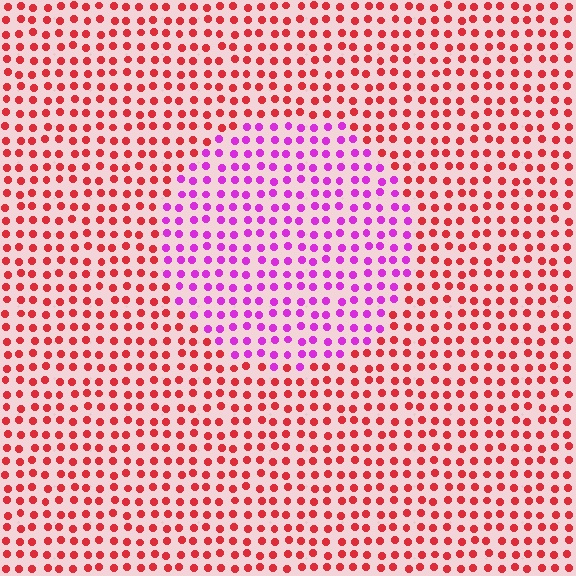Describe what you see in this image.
The image is filled with small red elements in a uniform arrangement. A circle-shaped region is visible where the elements are tinted to a slightly different hue, forming a subtle color boundary.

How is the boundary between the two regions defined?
The boundary is defined purely by a slight shift in hue (about 57 degrees). Spacing, size, and orientation are identical on both sides.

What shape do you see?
I see a circle.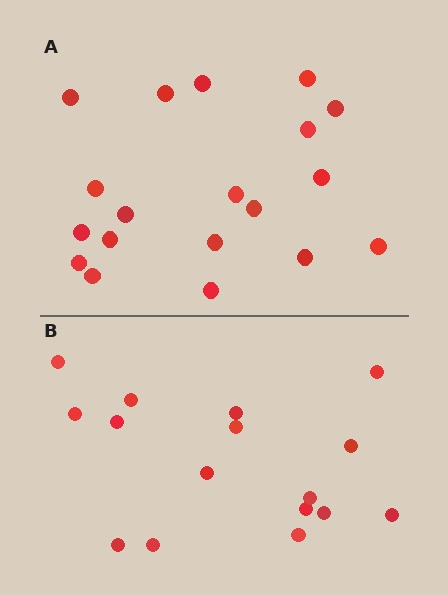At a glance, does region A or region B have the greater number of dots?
Region A (the top region) has more dots.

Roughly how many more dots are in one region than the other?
Region A has just a few more — roughly 2 or 3 more dots than region B.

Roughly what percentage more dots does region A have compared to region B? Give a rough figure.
About 20% more.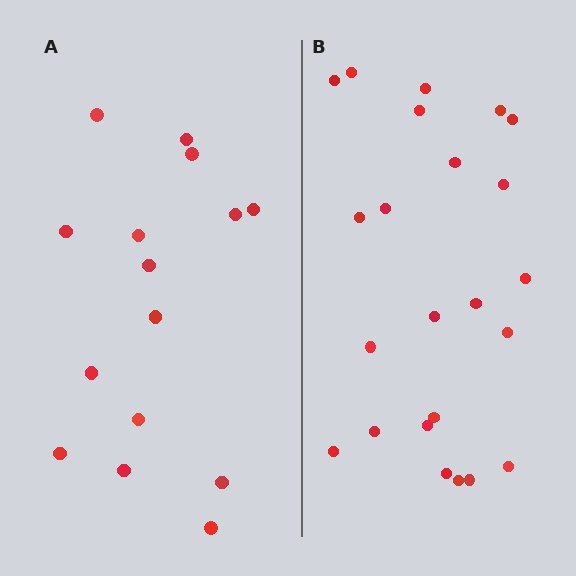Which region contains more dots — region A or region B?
Region B (the right region) has more dots.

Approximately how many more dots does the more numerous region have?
Region B has roughly 8 or so more dots than region A.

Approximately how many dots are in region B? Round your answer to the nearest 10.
About 20 dots. (The exact count is 23, which rounds to 20.)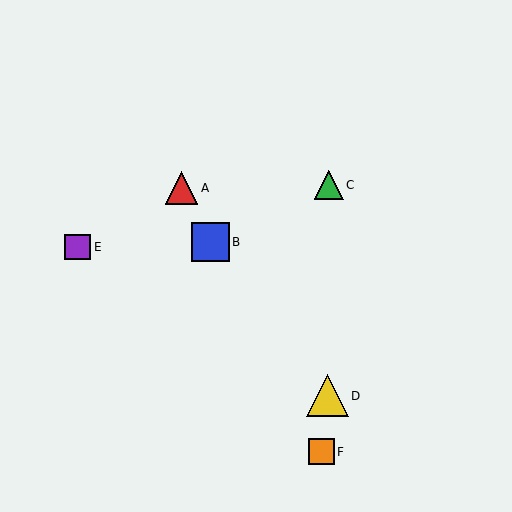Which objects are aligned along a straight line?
Objects A, B, F are aligned along a straight line.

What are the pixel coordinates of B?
Object B is at (210, 242).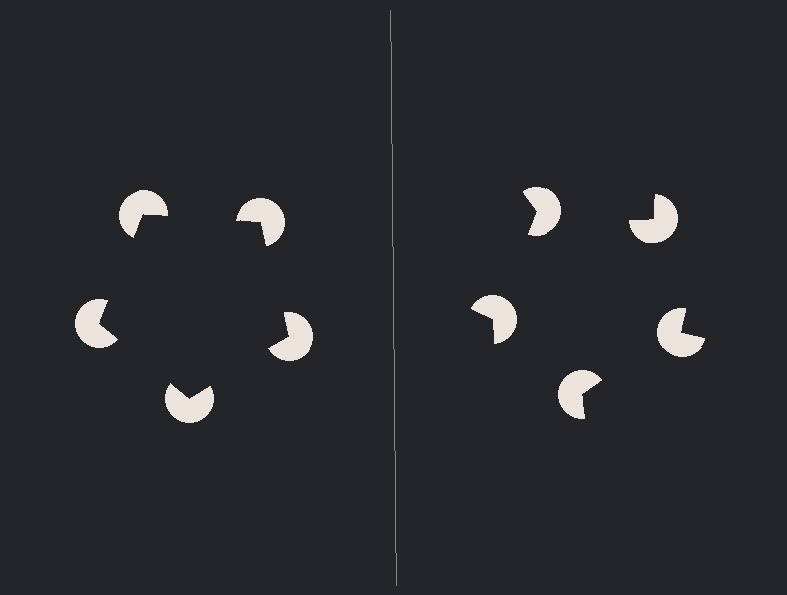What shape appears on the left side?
An illusory pentagon.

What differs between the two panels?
The pac-man discs are positioned identically on both sides; only the wedge orientations differ. On the left they align to a pentagon; on the right they are misaligned.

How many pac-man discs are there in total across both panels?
10 — 5 on each side.